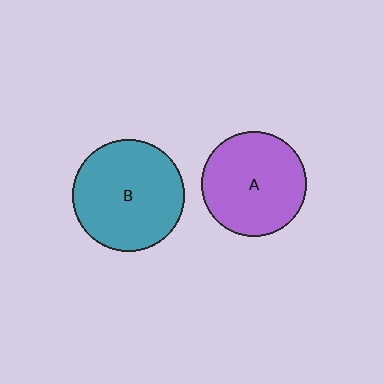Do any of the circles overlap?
No, none of the circles overlap.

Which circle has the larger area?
Circle B (teal).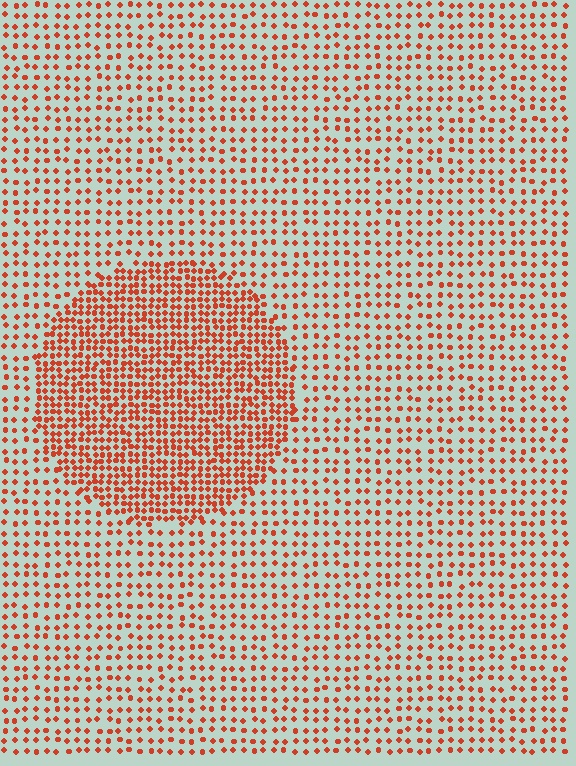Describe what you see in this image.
The image contains small red elements arranged at two different densities. A circle-shaped region is visible where the elements are more densely packed than the surrounding area.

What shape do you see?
I see a circle.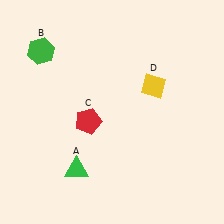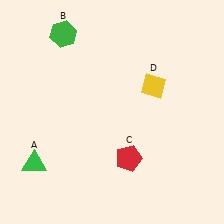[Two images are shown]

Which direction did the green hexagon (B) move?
The green hexagon (B) moved right.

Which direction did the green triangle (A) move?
The green triangle (A) moved left.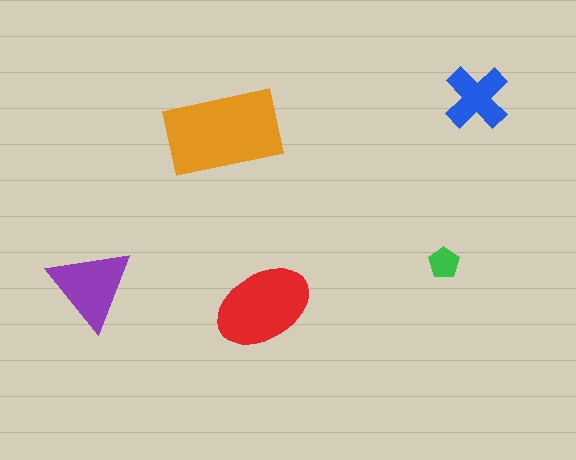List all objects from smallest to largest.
The green pentagon, the blue cross, the purple triangle, the red ellipse, the orange rectangle.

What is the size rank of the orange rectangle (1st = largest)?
1st.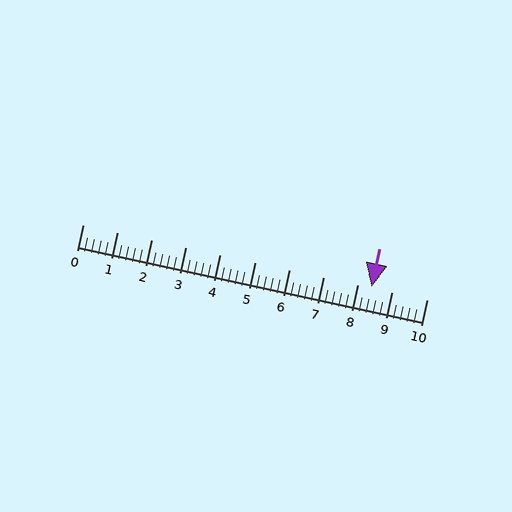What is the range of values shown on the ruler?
The ruler shows values from 0 to 10.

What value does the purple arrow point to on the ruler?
The purple arrow points to approximately 8.4.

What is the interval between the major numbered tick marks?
The major tick marks are spaced 1 units apart.